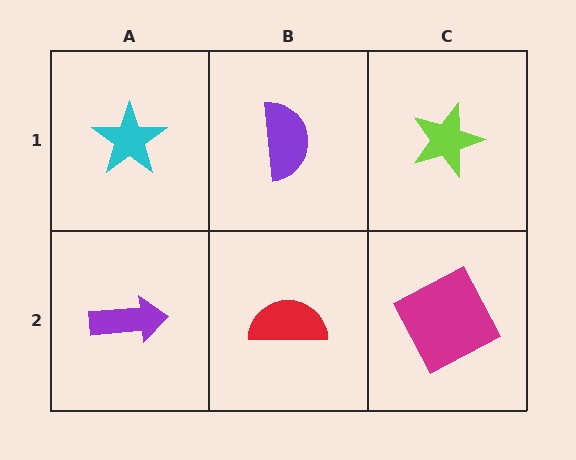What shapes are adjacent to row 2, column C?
A lime star (row 1, column C), a red semicircle (row 2, column B).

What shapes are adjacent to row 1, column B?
A red semicircle (row 2, column B), a cyan star (row 1, column A), a lime star (row 1, column C).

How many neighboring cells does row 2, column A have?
2.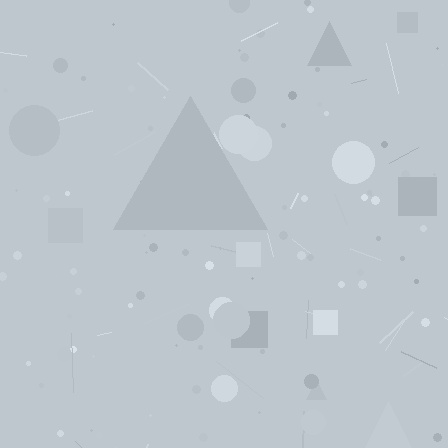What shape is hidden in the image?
A triangle is hidden in the image.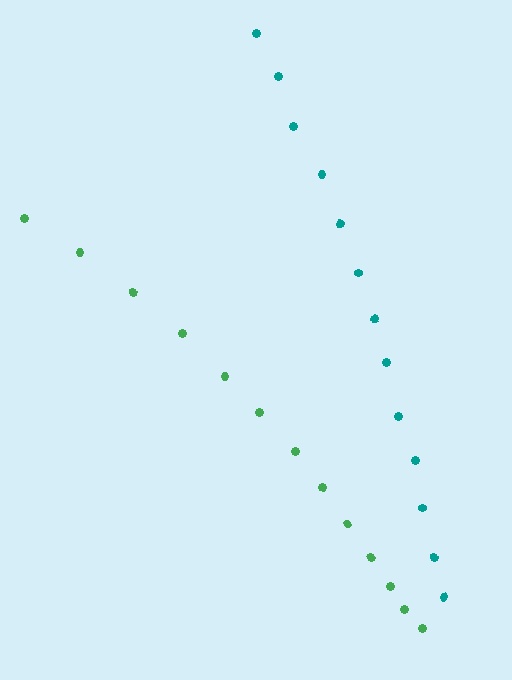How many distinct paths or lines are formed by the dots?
There are 2 distinct paths.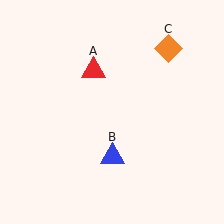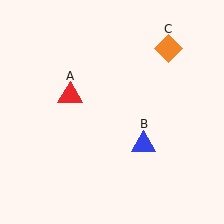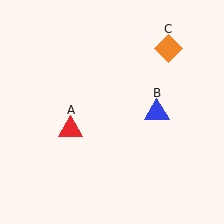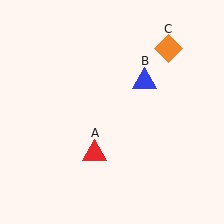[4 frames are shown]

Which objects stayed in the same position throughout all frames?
Orange diamond (object C) remained stationary.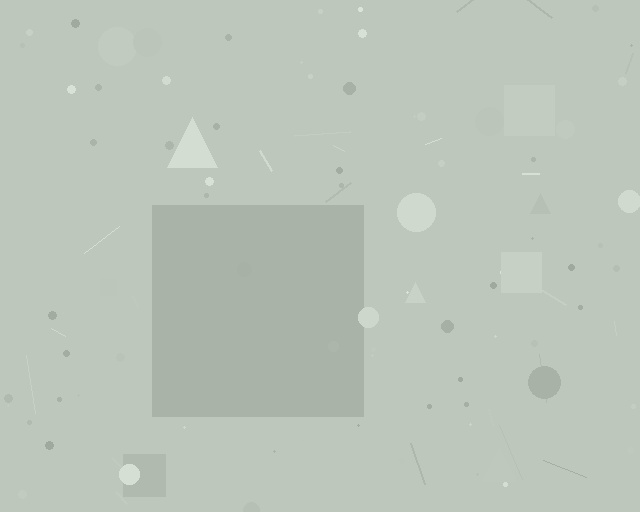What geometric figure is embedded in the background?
A square is embedded in the background.